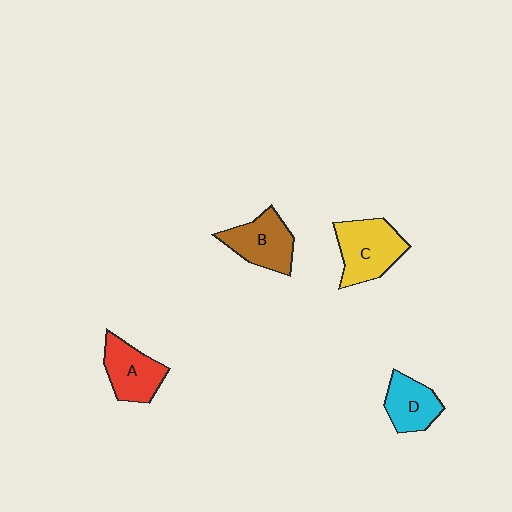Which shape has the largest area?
Shape C (yellow).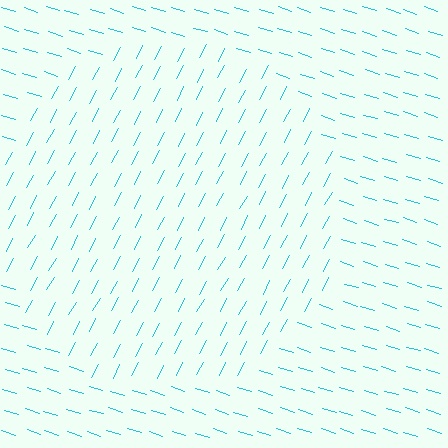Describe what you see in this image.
The image is filled with small cyan line segments. A circle region in the image has lines oriented differently from the surrounding lines, creating a visible texture boundary.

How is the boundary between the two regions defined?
The boundary is defined purely by a change in line orientation (approximately 80 degrees difference). All lines are the same color and thickness.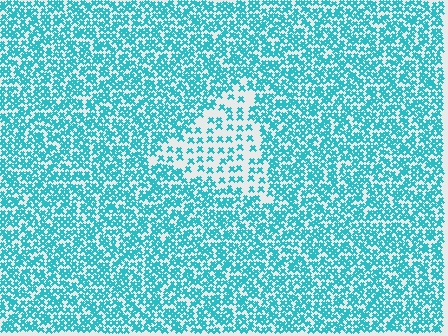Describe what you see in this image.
The image contains small cyan elements arranged at two different densities. A triangle-shaped region is visible where the elements are less densely packed than the surrounding area.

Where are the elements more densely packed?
The elements are more densely packed outside the triangle boundary.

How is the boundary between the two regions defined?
The boundary is defined by a change in element density (approximately 2.5x ratio). All elements are the same color, size, and shape.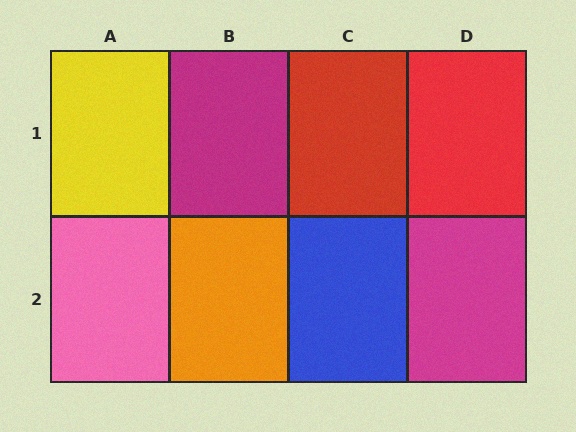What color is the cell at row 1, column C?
Red.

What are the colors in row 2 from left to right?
Pink, orange, blue, magenta.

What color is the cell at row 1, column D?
Red.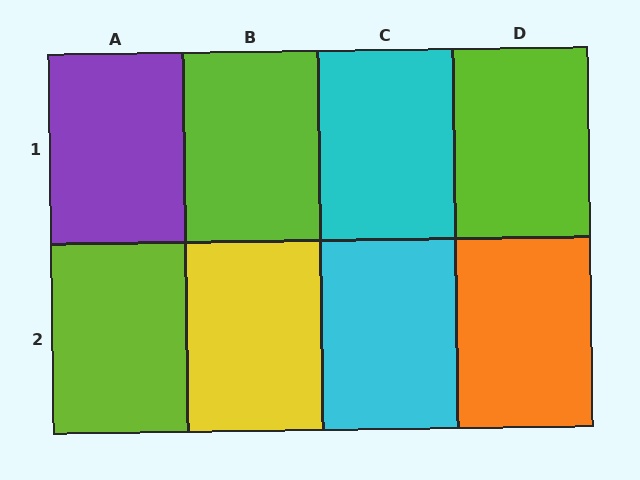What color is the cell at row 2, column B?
Yellow.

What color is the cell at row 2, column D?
Orange.